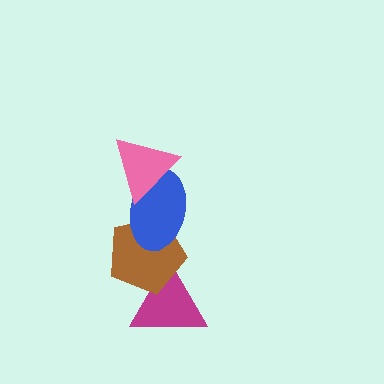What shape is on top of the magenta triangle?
The brown pentagon is on top of the magenta triangle.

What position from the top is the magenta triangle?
The magenta triangle is 4th from the top.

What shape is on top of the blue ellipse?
The pink triangle is on top of the blue ellipse.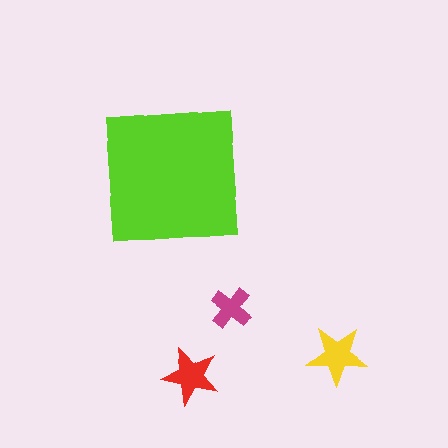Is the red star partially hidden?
No, the red star is fully visible.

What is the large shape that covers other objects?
A lime square.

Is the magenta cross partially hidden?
No, the magenta cross is fully visible.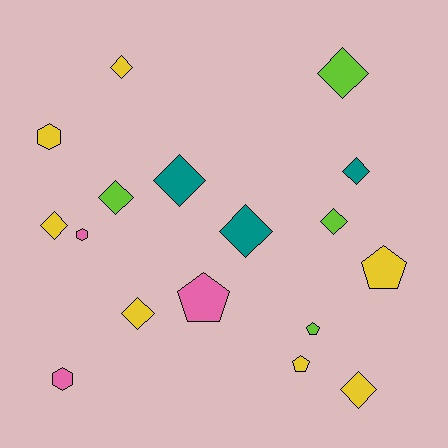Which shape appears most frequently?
Diamond, with 10 objects.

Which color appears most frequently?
Yellow, with 7 objects.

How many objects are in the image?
There are 17 objects.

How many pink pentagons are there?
There is 1 pink pentagon.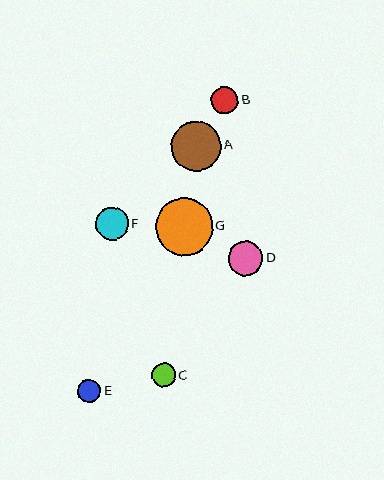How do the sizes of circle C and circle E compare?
Circle C and circle E are approximately the same size.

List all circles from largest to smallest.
From largest to smallest: G, A, D, F, B, C, E.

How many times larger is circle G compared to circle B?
Circle G is approximately 2.1 times the size of circle B.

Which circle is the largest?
Circle G is the largest with a size of approximately 57 pixels.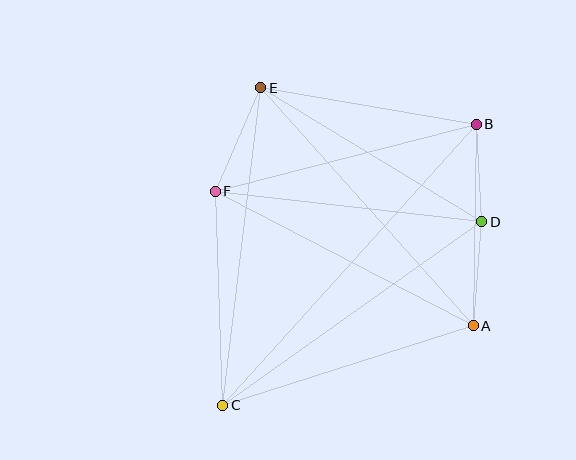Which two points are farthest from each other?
Points B and C are farthest from each other.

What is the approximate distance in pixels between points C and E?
The distance between C and E is approximately 320 pixels.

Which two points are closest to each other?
Points B and D are closest to each other.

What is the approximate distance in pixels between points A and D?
The distance between A and D is approximately 104 pixels.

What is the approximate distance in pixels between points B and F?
The distance between B and F is approximately 270 pixels.